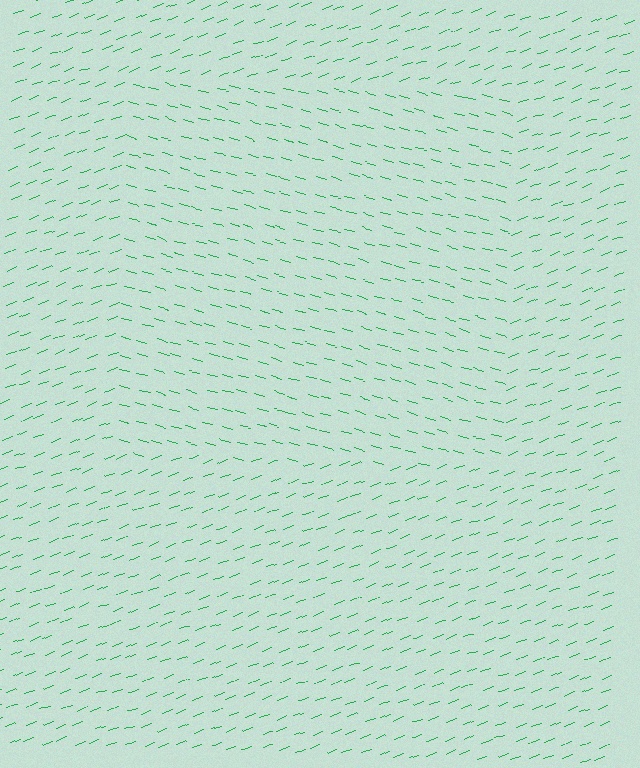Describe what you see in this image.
The image is filled with small green line segments. A rectangle region in the image has lines oriented differently from the surrounding lines, creating a visible texture boundary.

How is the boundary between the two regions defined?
The boundary is defined purely by a change in line orientation (approximately 36 degrees difference). All lines are the same color and thickness.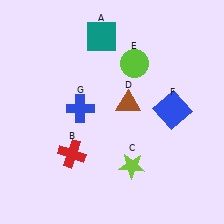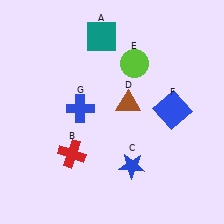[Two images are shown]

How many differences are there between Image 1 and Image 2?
There is 1 difference between the two images.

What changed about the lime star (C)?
In Image 1, C is lime. In Image 2, it changed to blue.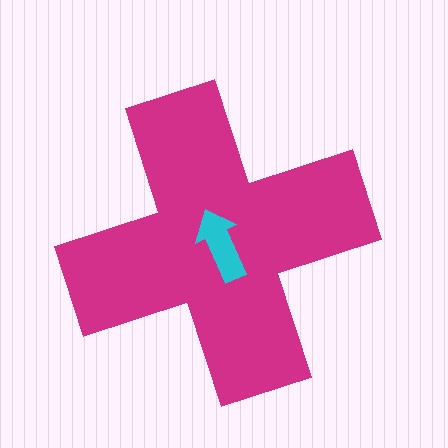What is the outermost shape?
The magenta cross.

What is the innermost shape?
The cyan arrow.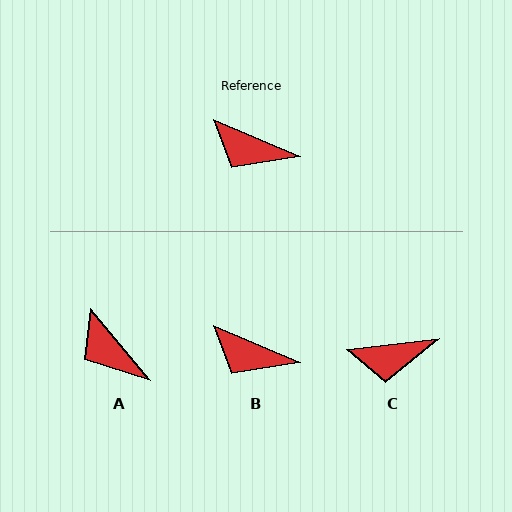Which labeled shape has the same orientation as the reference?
B.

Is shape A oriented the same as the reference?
No, it is off by about 27 degrees.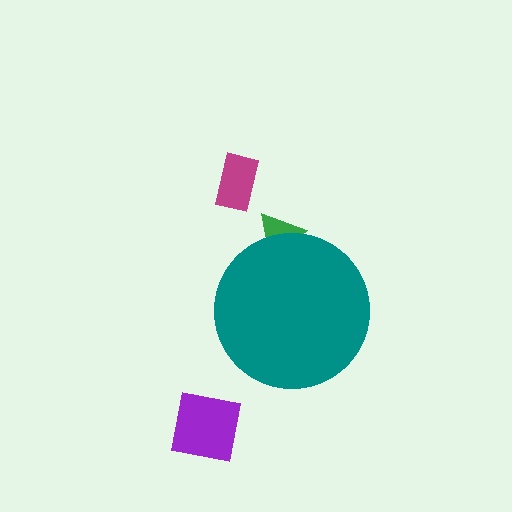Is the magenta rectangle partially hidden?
No, the magenta rectangle is fully visible.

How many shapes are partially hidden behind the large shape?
1 shape is partially hidden.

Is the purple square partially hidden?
No, the purple square is fully visible.